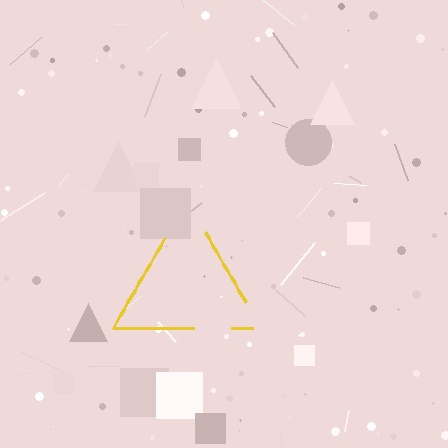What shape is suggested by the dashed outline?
The dashed outline suggests a triangle.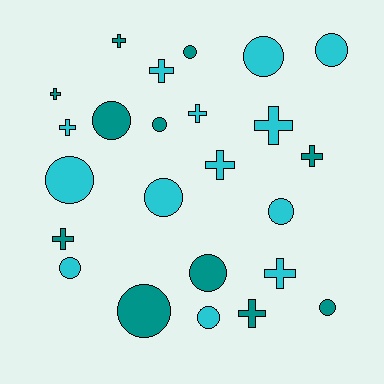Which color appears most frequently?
Cyan, with 13 objects.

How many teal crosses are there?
There are 5 teal crosses.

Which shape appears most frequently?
Circle, with 13 objects.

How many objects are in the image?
There are 24 objects.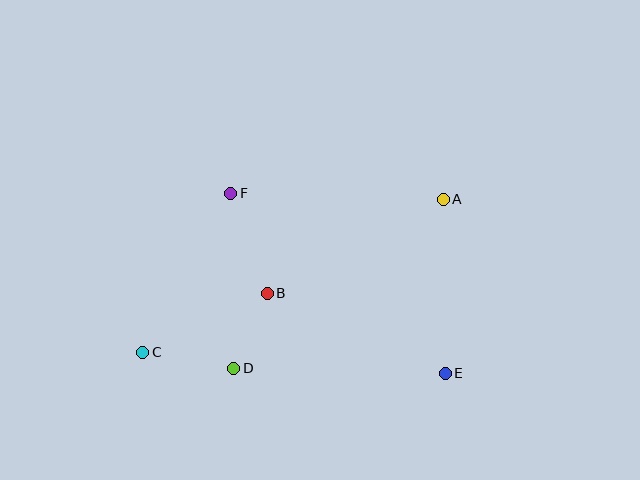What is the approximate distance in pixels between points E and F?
The distance between E and F is approximately 280 pixels.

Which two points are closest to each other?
Points B and D are closest to each other.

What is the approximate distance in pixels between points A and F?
The distance between A and F is approximately 213 pixels.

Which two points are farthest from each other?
Points A and C are farthest from each other.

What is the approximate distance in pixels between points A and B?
The distance between A and B is approximately 200 pixels.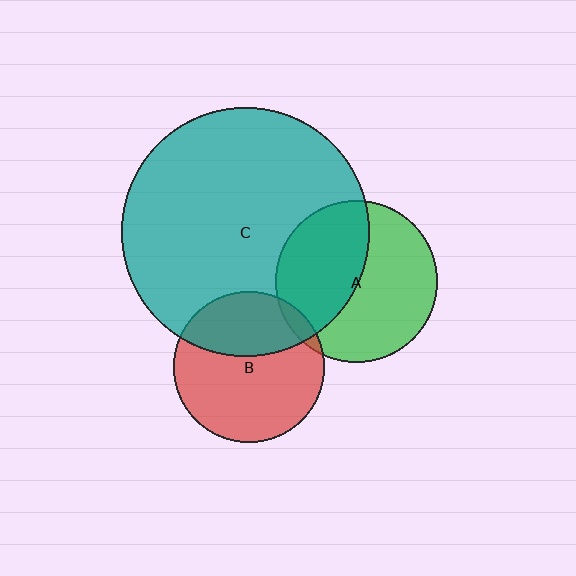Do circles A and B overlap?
Yes.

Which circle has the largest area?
Circle C (teal).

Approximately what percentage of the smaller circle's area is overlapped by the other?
Approximately 5%.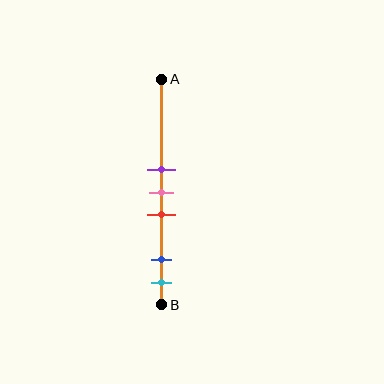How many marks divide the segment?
There are 5 marks dividing the segment.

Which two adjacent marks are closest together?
The purple and pink marks are the closest adjacent pair.